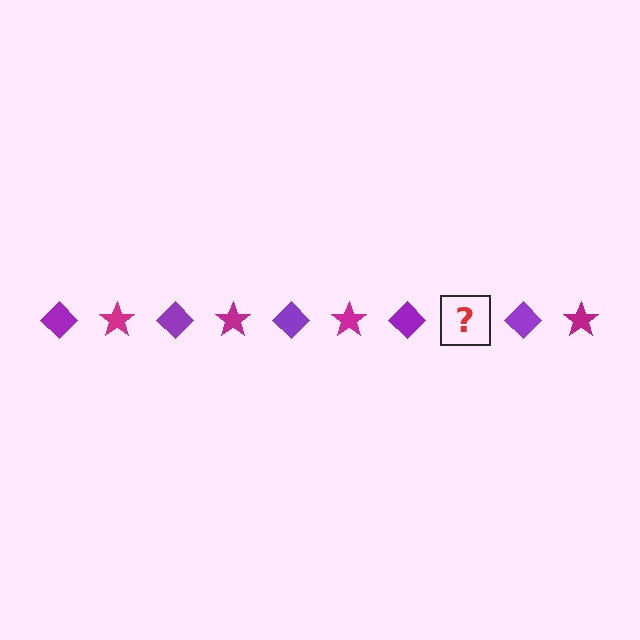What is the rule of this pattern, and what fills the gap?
The rule is that the pattern alternates between purple diamond and magenta star. The gap should be filled with a magenta star.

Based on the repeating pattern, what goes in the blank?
The blank should be a magenta star.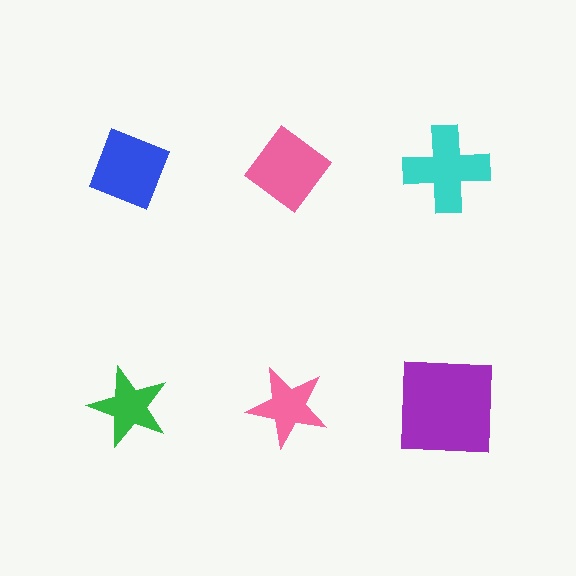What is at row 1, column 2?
A pink diamond.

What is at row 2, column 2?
A pink star.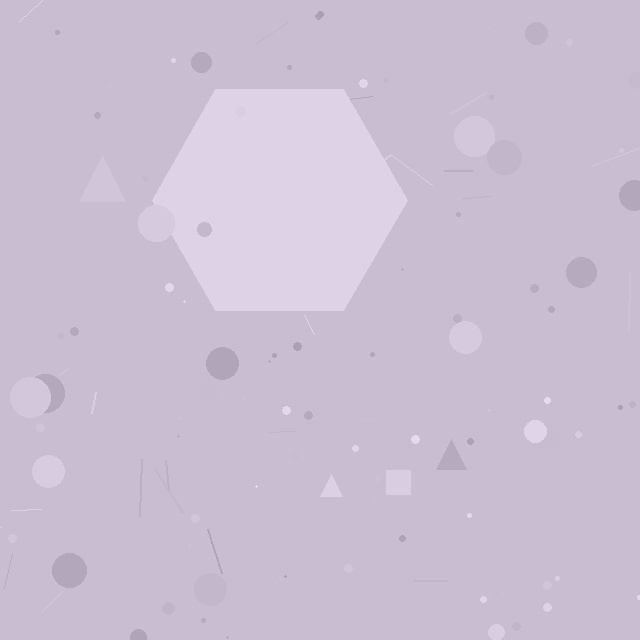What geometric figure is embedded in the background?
A hexagon is embedded in the background.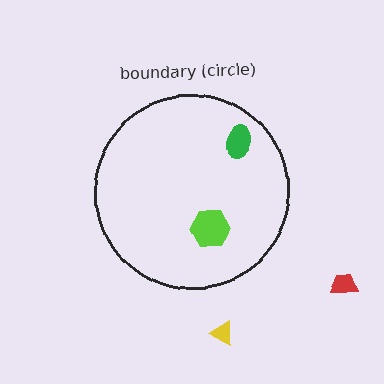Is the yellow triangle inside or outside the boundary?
Outside.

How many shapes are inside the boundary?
2 inside, 2 outside.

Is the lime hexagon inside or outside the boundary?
Inside.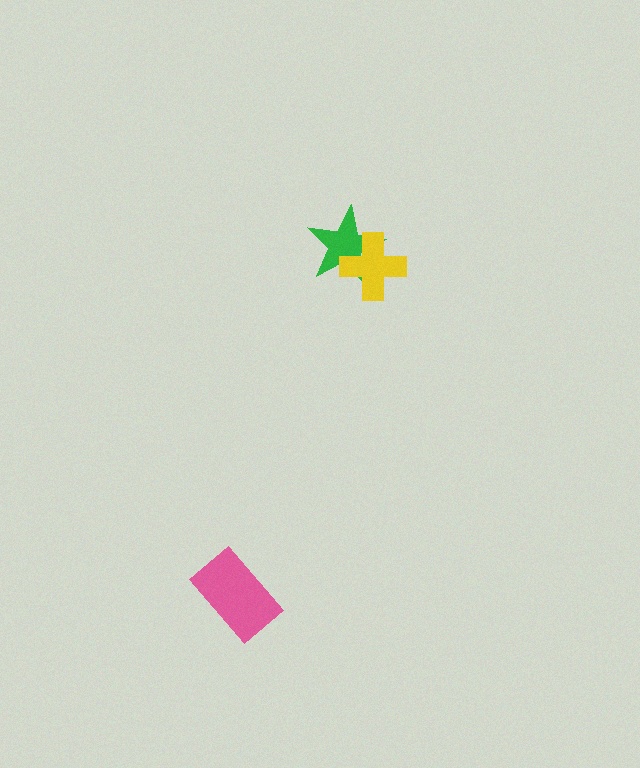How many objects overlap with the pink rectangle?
0 objects overlap with the pink rectangle.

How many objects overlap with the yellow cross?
1 object overlaps with the yellow cross.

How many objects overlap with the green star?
1 object overlaps with the green star.